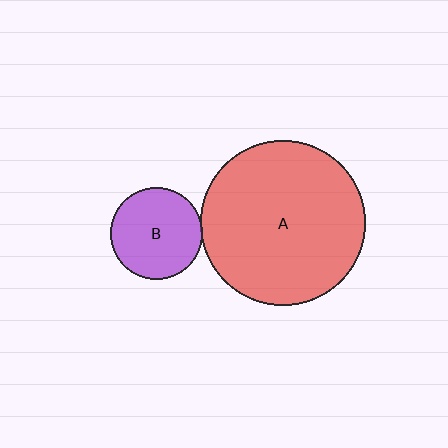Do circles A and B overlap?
Yes.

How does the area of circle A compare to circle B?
Approximately 3.2 times.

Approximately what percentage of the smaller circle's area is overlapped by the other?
Approximately 5%.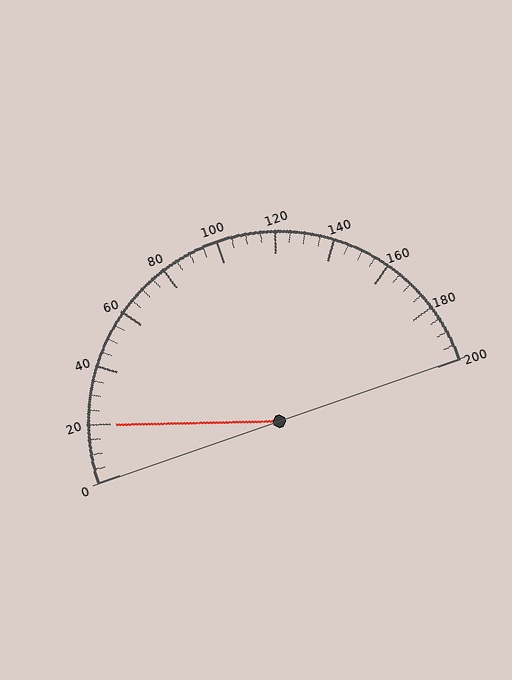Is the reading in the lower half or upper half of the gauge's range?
The reading is in the lower half of the range (0 to 200).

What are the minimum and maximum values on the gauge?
The gauge ranges from 0 to 200.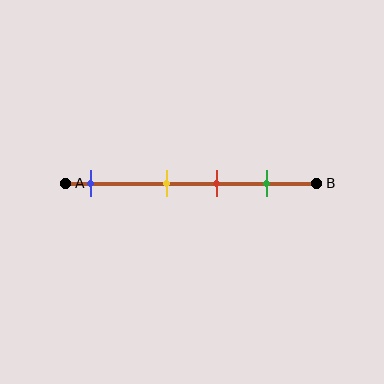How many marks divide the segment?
There are 4 marks dividing the segment.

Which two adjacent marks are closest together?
The yellow and red marks are the closest adjacent pair.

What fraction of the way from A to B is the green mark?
The green mark is approximately 80% (0.8) of the way from A to B.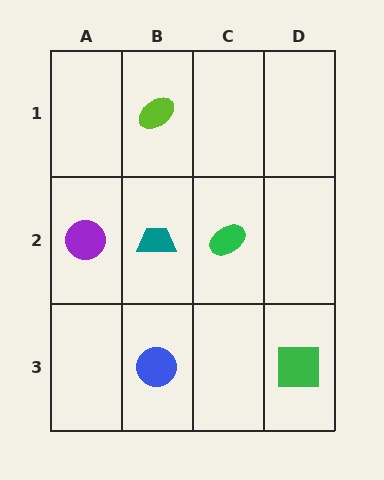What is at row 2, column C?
A green ellipse.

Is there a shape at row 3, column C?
No, that cell is empty.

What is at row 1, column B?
A lime ellipse.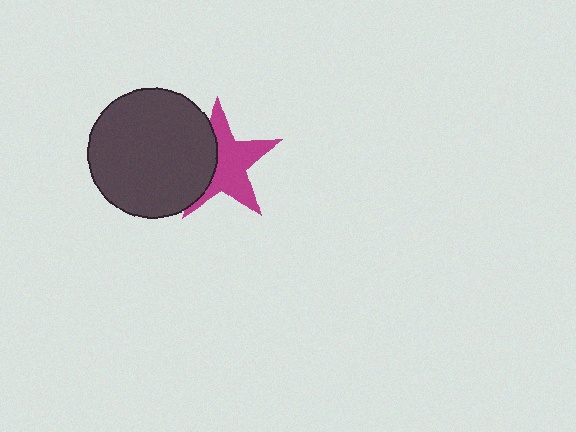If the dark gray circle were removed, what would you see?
You would see the complete magenta star.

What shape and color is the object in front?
The object in front is a dark gray circle.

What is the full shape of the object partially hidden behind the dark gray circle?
The partially hidden object is a magenta star.